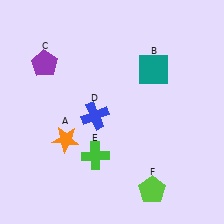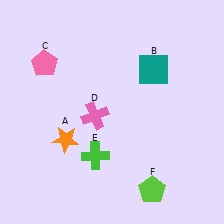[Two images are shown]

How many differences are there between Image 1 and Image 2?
There are 2 differences between the two images.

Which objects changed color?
C changed from purple to pink. D changed from blue to pink.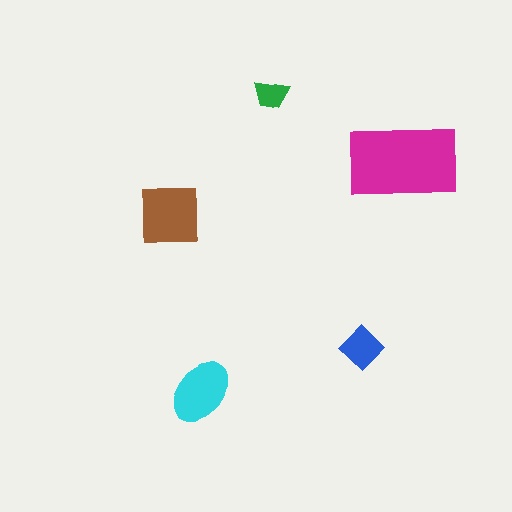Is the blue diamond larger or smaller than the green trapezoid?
Larger.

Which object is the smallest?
The green trapezoid.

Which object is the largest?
The magenta rectangle.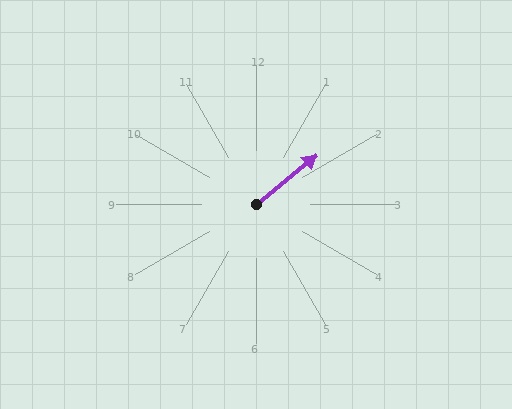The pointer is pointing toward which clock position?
Roughly 2 o'clock.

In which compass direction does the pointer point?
Northeast.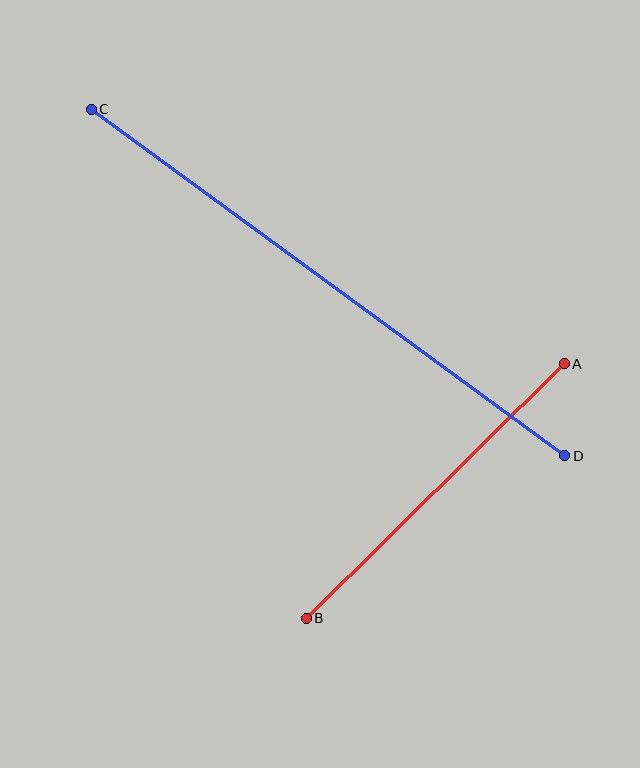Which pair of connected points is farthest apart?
Points C and D are farthest apart.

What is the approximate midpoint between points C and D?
The midpoint is at approximately (328, 282) pixels.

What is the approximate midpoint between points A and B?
The midpoint is at approximately (435, 491) pixels.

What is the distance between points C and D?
The distance is approximately 587 pixels.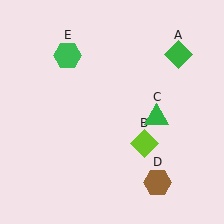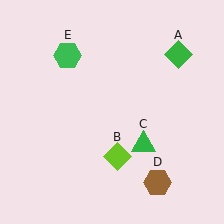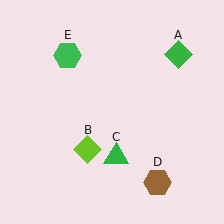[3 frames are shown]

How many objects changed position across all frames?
2 objects changed position: lime diamond (object B), green triangle (object C).